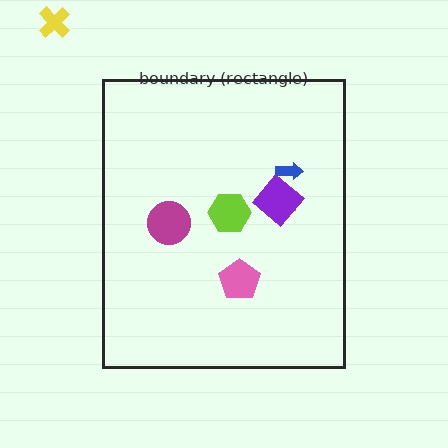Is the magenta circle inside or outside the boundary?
Inside.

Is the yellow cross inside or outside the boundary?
Outside.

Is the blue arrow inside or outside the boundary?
Inside.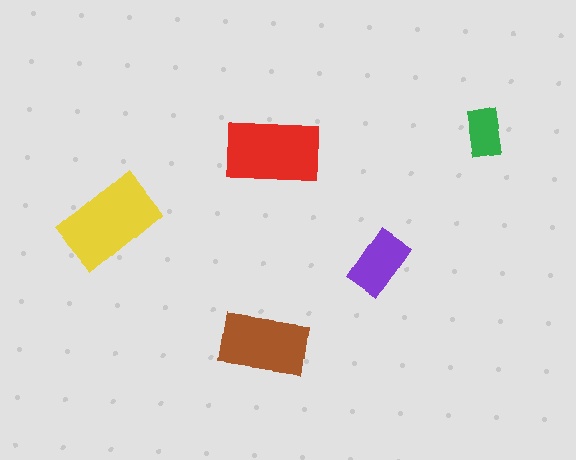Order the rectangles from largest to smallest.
the yellow one, the red one, the brown one, the purple one, the green one.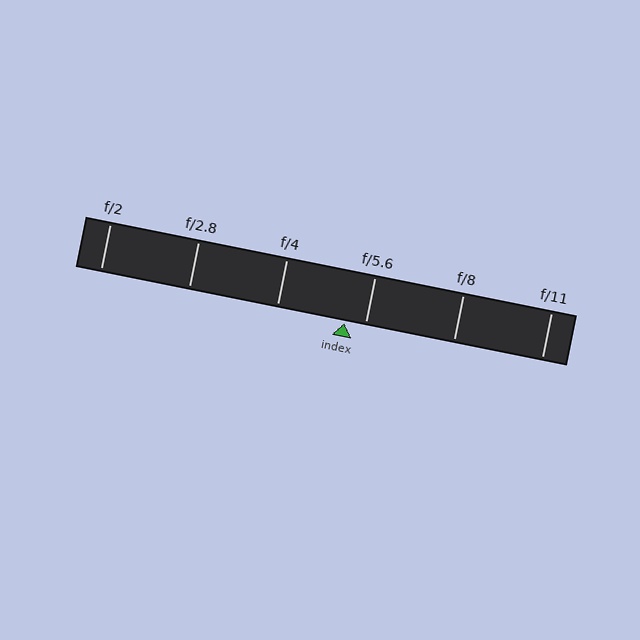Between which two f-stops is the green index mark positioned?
The index mark is between f/4 and f/5.6.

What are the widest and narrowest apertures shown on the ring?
The widest aperture shown is f/2 and the narrowest is f/11.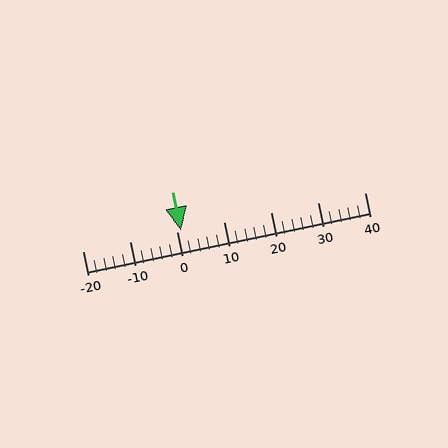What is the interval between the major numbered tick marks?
The major tick marks are spaced 10 units apart.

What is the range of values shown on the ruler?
The ruler shows values from -20 to 40.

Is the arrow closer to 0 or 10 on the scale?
The arrow is closer to 0.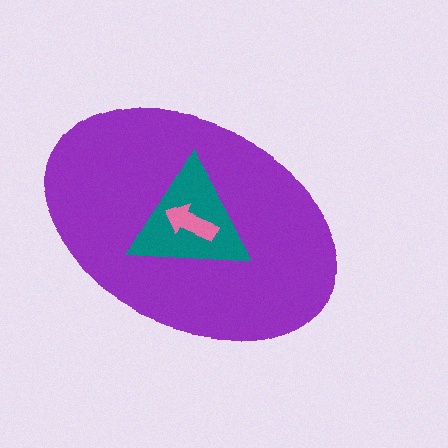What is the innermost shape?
The pink arrow.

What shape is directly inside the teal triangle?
The pink arrow.